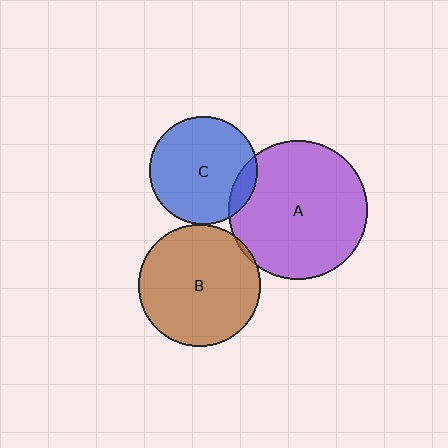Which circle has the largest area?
Circle A (purple).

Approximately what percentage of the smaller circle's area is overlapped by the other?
Approximately 5%.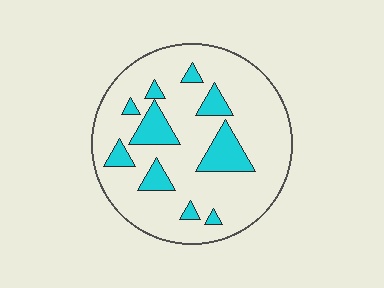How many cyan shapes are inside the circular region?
10.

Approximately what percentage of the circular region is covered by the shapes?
Approximately 20%.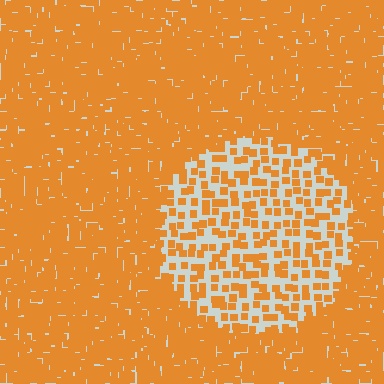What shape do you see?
I see a circle.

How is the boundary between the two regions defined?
The boundary is defined by a change in element density (approximately 2.8x ratio). All elements are the same color, size, and shape.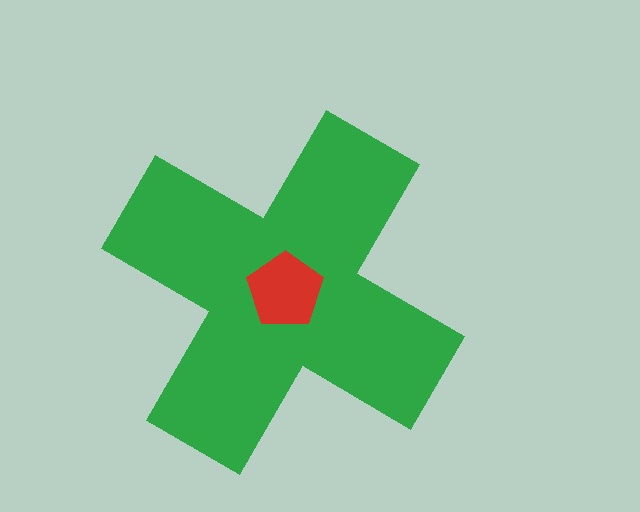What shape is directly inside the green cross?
The red pentagon.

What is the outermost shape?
The green cross.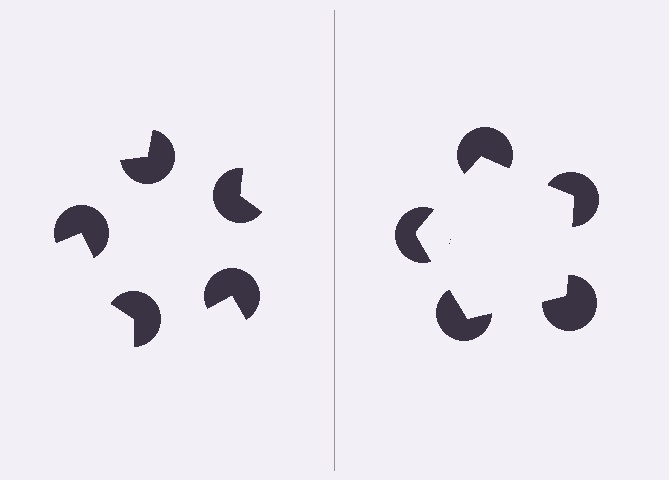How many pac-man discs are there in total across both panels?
10 — 5 on each side.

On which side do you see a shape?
An illusory pentagon appears on the right side. On the left side the wedge cuts are rotated, so no coherent shape forms.